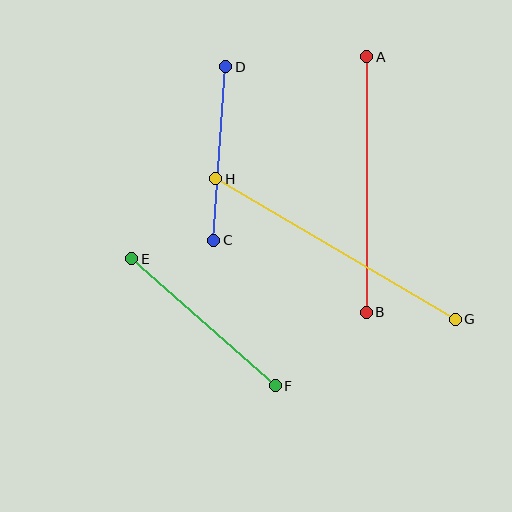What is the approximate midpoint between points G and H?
The midpoint is at approximately (335, 249) pixels.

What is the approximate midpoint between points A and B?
The midpoint is at approximately (367, 185) pixels.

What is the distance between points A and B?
The distance is approximately 256 pixels.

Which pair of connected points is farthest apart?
Points G and H are farthest apart.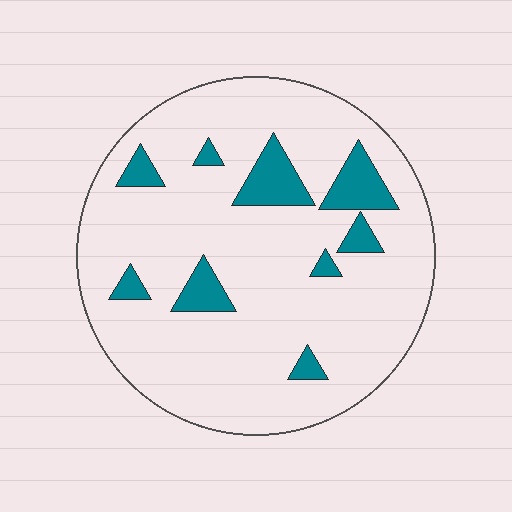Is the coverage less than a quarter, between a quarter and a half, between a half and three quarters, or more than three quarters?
Less than a quarter.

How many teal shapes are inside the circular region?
9.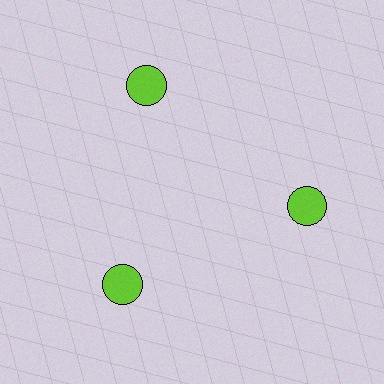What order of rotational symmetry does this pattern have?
This pattern has 3-fold rotational symmetry.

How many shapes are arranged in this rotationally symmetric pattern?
There are 3 shapes, arranged in 3 groups of 1.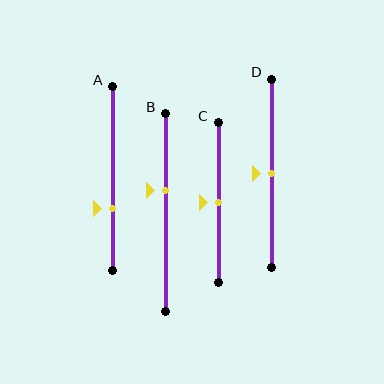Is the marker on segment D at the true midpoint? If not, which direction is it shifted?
Yes, the marker on segment D is at the true midpoint.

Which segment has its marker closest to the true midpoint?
Segment C has its marker closest to the true midpoint.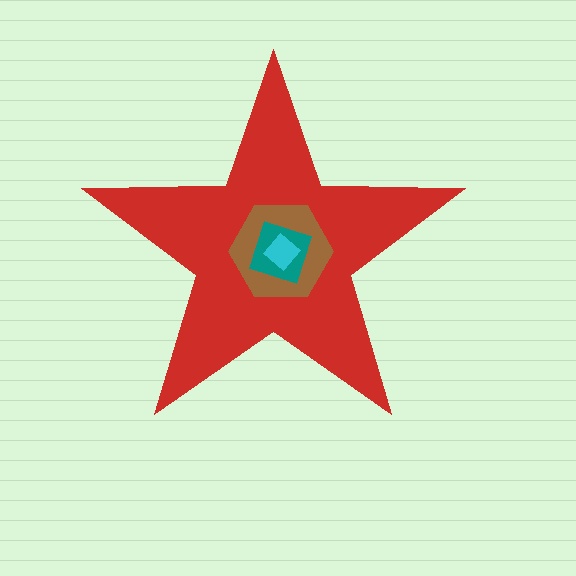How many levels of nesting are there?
4.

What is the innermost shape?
The cyan diamond.